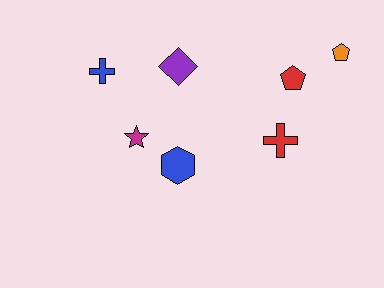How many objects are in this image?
There are 7 objects.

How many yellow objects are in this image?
There are no yellow objects.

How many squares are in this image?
There are no squares.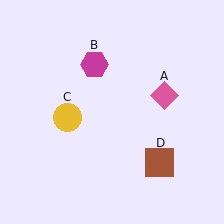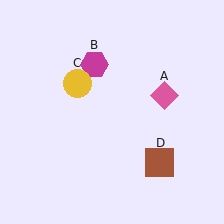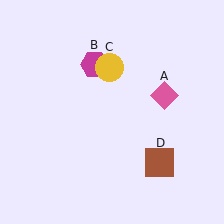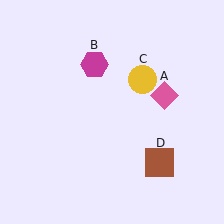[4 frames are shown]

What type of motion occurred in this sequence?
The yellow circle (object C) rotated clockwise around the center of the scene.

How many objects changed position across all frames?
1 object changed position: yellow circle (object C).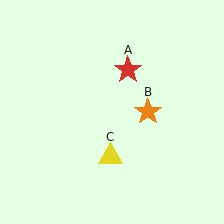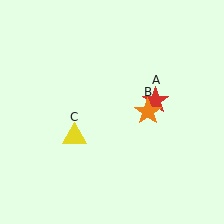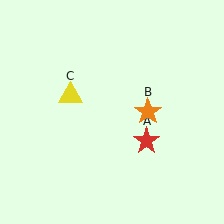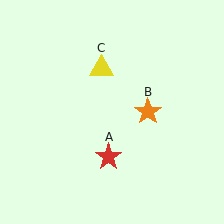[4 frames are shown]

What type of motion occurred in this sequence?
The red star (object A), yellow triangle (object C) rotated clockwise around the center of the scene.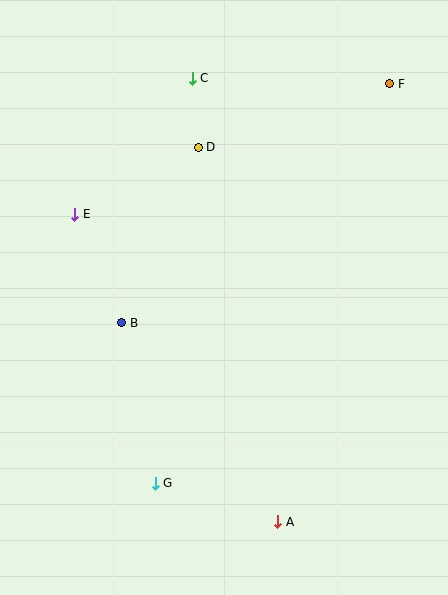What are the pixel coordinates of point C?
Point C is at (192, 78).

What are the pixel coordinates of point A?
Point A is at (278, 522).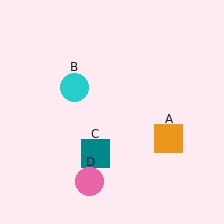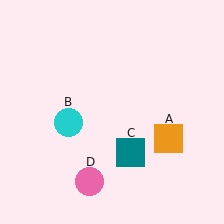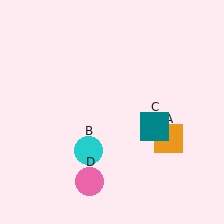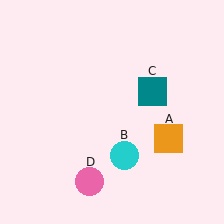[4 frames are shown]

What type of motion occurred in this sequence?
The cyan circle (object B), teal square (object C) rotated counterclockwise around the center of the scene.